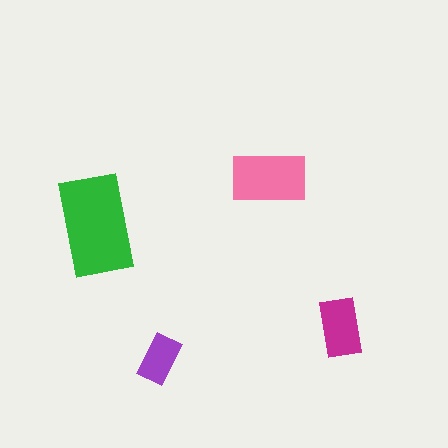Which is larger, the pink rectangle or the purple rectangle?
The pink one.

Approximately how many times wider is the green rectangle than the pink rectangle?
About 1.5 times wider.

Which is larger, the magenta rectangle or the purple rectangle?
The magenta one.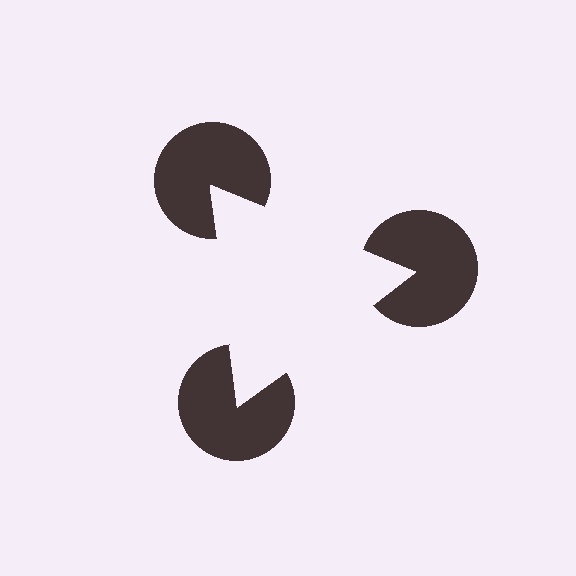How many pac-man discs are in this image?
There are 3 — one at each vertex of the illusory triangle.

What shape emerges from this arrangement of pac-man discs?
An illusory triangle — its edges are inferred from the aligned wedge cuts in the pac-man discs, not physically drawn.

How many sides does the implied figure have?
3 sides.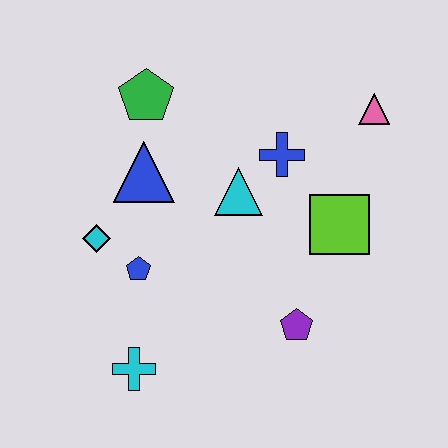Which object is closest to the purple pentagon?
The lime square is closest to the purple pentagon.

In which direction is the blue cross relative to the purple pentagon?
The blue cross is above the purple pentagon.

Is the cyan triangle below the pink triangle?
Yes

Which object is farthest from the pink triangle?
The cyan cross is farthest from the pink triangle.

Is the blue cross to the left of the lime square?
Yes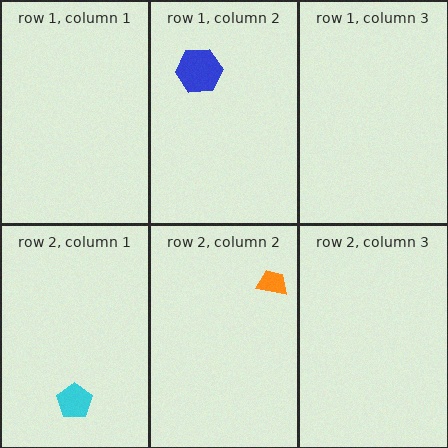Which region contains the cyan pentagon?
The row 2, column 1 region.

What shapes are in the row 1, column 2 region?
The blue hexagon.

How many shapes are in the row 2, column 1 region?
1.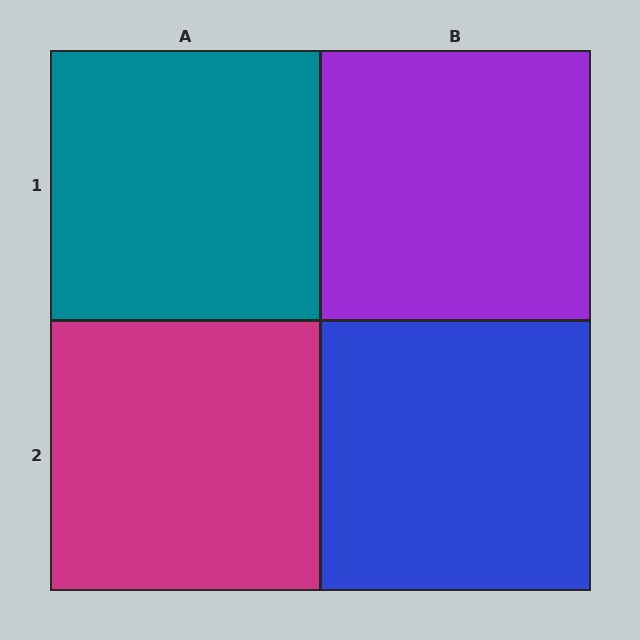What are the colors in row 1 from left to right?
Teal, purple.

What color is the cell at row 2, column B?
Blue.